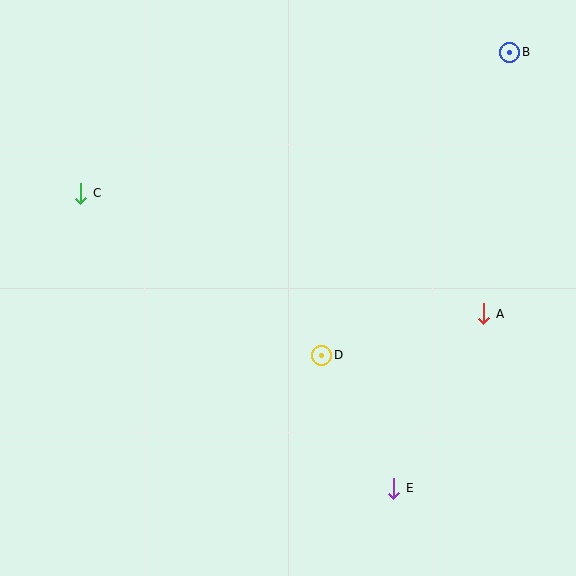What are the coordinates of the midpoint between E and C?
The midpoint between E and C is at (237, 341).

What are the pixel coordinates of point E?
Point E is at (394, 488).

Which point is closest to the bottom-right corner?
Point E is closest to the bottom-right corner.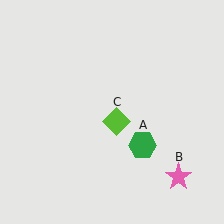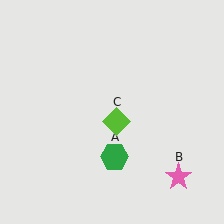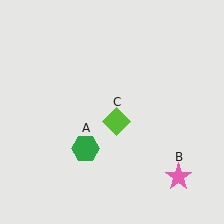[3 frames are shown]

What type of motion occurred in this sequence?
The green hexagon (object A) rotated clockwise around the center of the scene.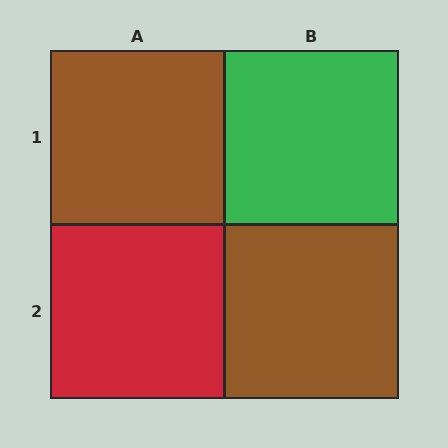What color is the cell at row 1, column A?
Brown.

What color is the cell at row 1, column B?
Green.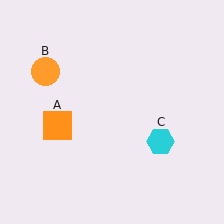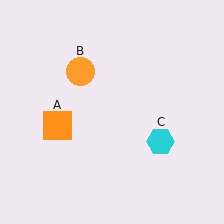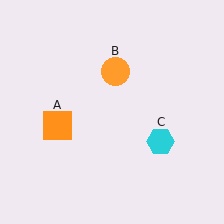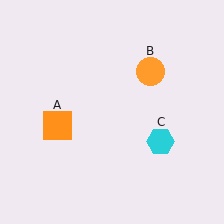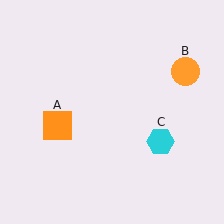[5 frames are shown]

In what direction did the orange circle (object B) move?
The orange circle (object B) moved right.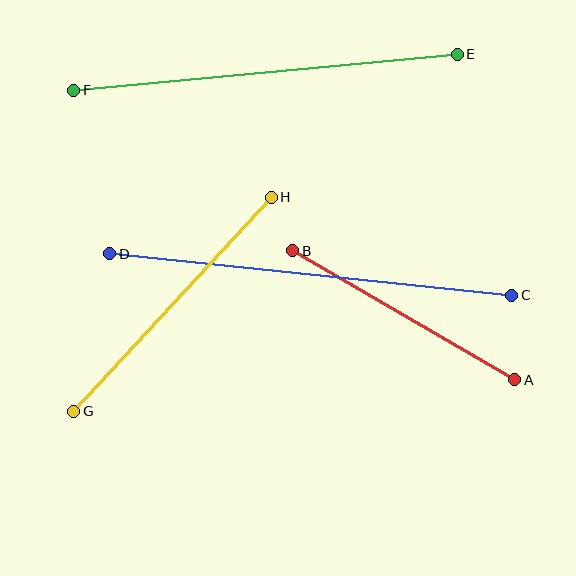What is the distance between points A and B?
The distance is approximately 257 pixels.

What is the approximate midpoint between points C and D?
The midpoint is at approximately (311, 274) pixels.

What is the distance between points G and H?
The distance is approximately 291 pixels.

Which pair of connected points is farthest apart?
Points C and D are farthest apart.